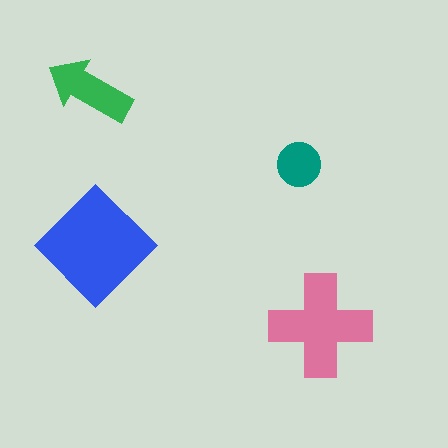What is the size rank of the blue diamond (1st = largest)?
1st.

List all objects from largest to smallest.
The blue diamond, the pink cross, the green arrow, the teal circle.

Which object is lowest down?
The pink cross is bottommost.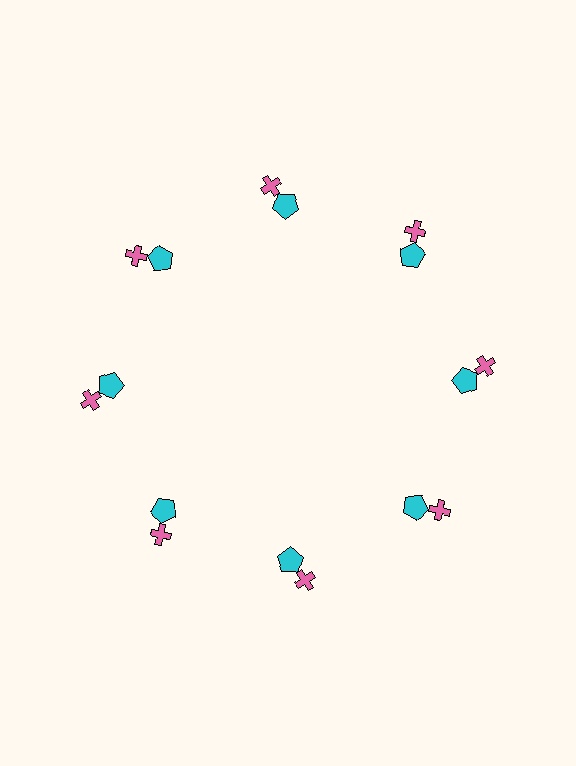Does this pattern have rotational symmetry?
Yes, this pattern has 8-fold rotational symmetry. It looks the same after rotating 45 degrees around the center.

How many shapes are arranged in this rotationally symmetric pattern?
There are 16 shapes, arranged in 8 groups of 2.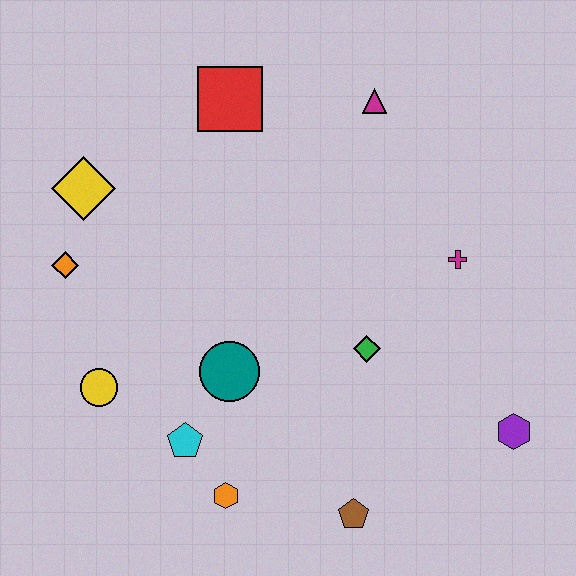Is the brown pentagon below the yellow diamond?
Yes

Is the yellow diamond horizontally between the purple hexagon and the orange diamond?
Yes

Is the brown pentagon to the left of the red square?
No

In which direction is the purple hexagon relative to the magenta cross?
The purple hexagon is below the magenta cross.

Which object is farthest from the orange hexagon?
The magenta triangle is farthest from the orange hexagon.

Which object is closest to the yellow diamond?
The orange diamond is closest to the yellow diamond.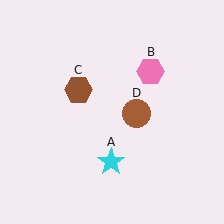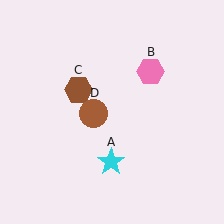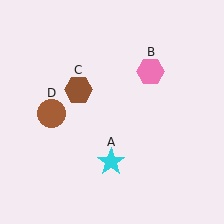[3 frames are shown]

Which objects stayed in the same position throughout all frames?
Cyan star (object A) and pink hexagon (object B) and brown hexagon (object C) remained stationary.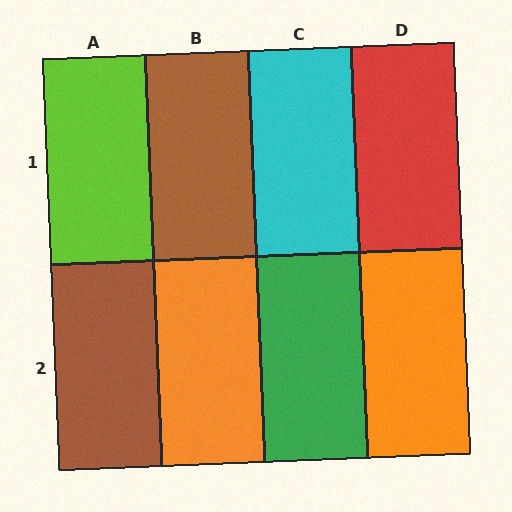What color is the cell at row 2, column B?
Orange.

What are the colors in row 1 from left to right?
Lime, brown, cyan, red.